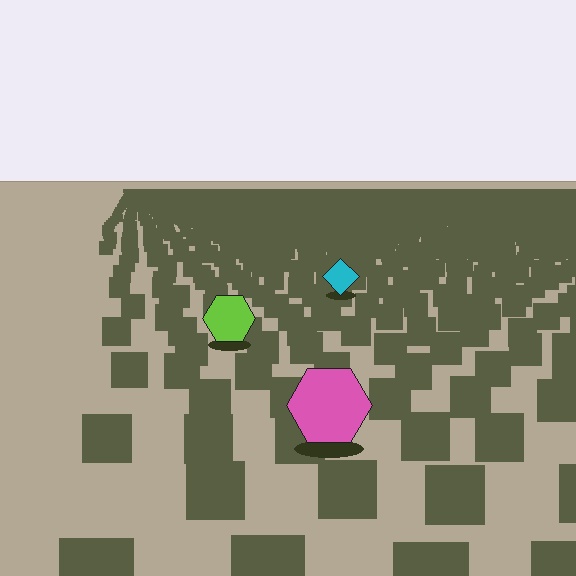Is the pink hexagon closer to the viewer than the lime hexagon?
Yes. The pink hexagon is closer — you can tell from the texture gradient: the ground texture is coarser near it.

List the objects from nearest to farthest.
From nearest to farthest: the pink hexagon, the lime hexagon, the cyan diamond.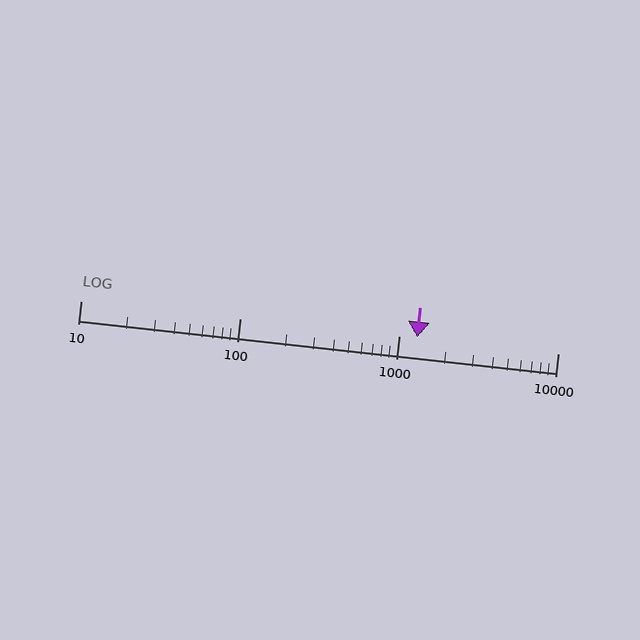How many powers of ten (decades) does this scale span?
The scale spans 3 decades, from 10 to 10000.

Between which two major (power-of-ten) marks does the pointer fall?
The pointer is between 1000 and 10000.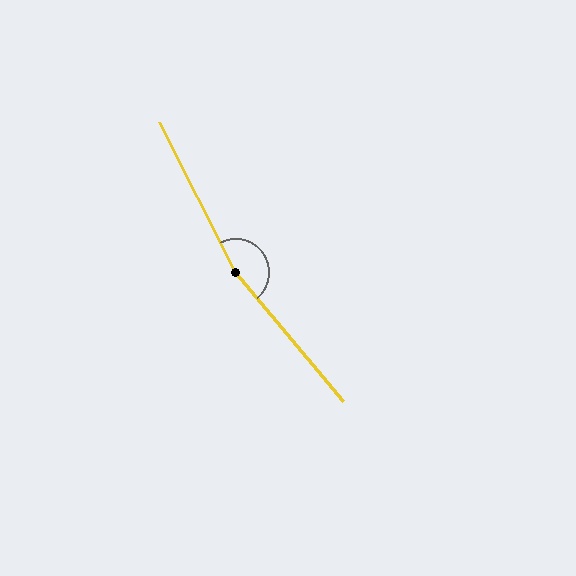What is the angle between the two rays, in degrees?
Approximately 167 degrees.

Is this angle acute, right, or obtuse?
It is obtuse.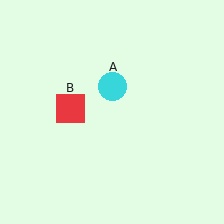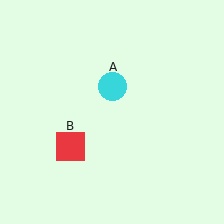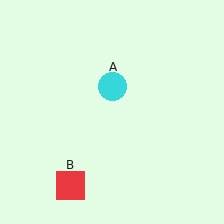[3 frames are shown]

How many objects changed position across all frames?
1 object changed position: red square (object B).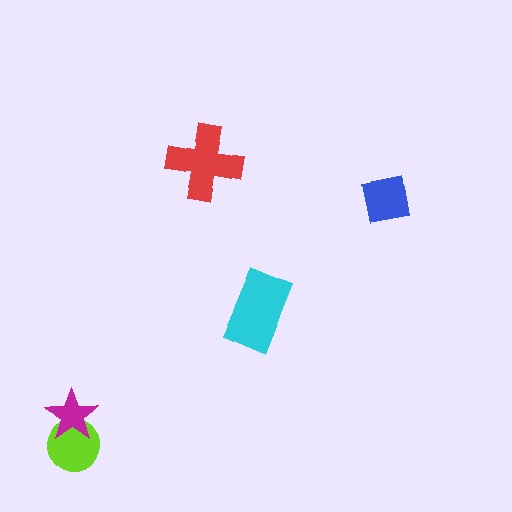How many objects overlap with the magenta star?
1 object overlaps with the magenta star.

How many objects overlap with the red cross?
0 objects overlap with the red cross.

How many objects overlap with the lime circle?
1 object overlaps with the lime circle.